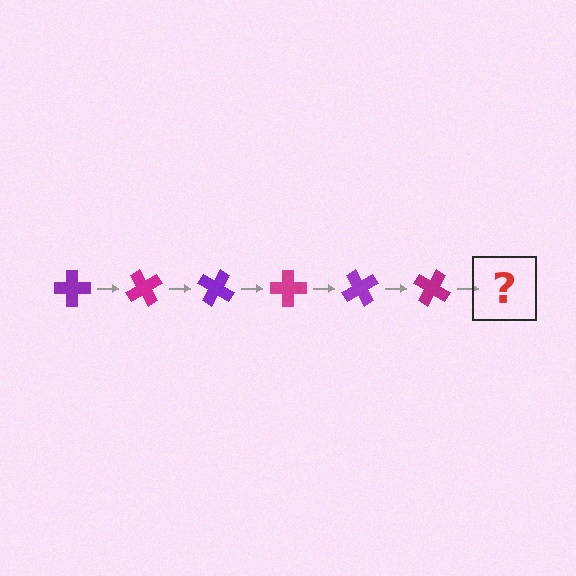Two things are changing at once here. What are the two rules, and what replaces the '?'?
The two rules are that it rotates 60 degrees each step and the color cycles through purple and magenta. The '?' should be a purple cross, rotated 360 degrees from the start.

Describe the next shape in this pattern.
It should be a purple cross, rotated 360 degrees from the start.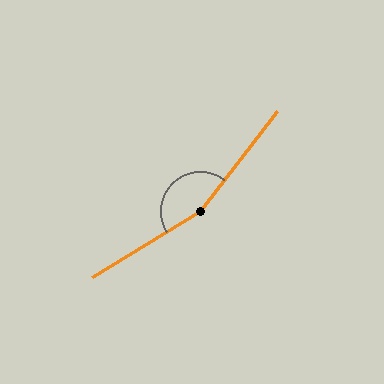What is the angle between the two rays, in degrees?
Approximately 160 degrees.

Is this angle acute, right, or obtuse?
It is obtuse.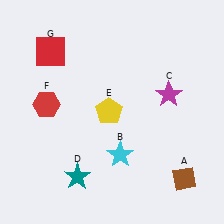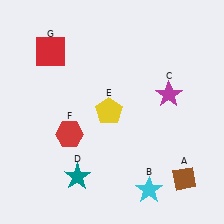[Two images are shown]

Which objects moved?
The objects that moved are: the cyan star (B), the red hexagon (F).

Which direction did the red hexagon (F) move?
The red hexagon (F) moved down.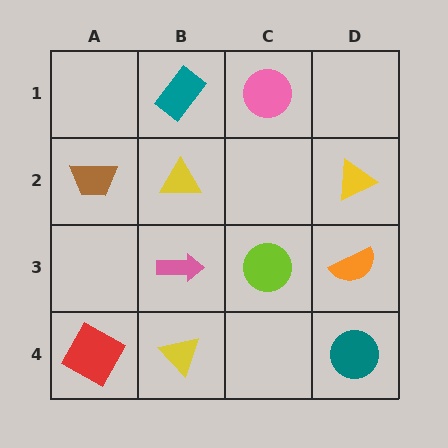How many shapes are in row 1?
2 shapes.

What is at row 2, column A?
A brown trapezoid.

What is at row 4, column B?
A yellow triangle.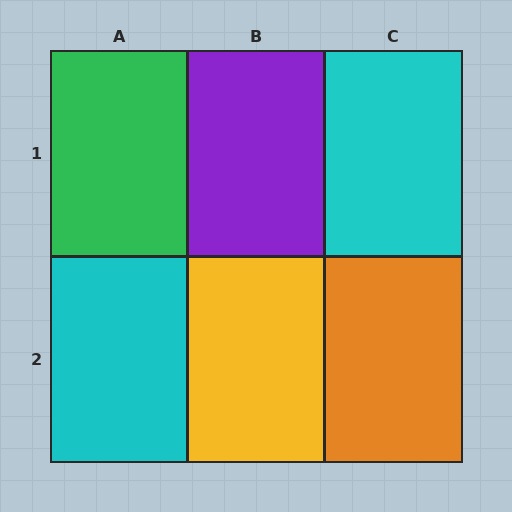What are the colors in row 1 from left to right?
Green, purple, cyan.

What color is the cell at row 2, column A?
Cyan.